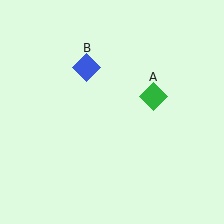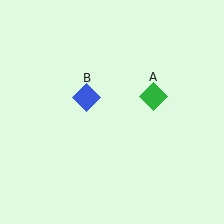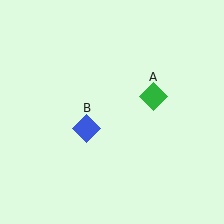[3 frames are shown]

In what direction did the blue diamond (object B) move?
The blue diamond (object B) moved down.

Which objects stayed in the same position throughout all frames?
Green diamond (object A) remained stationary.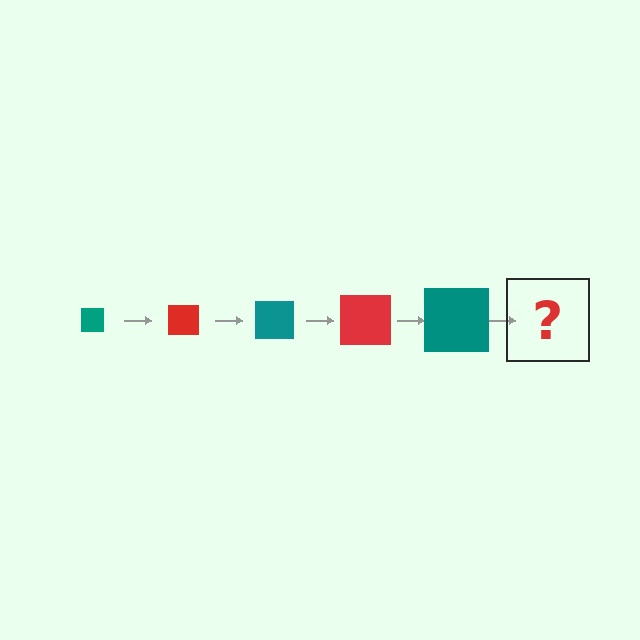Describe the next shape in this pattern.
It should be a red square, larger than the previous one.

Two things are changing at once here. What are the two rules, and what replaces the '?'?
The two rules are that the square grows larger each step and the color cycles through teal and red. The '?' should be a red square, larger than the previous one.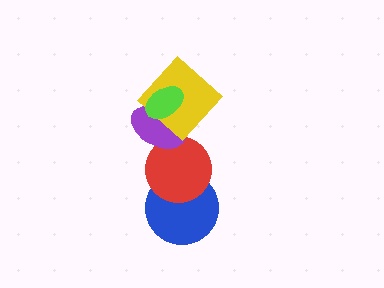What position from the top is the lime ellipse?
The lime ellipse is 1st from the top.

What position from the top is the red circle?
The red circle is 4th from the top.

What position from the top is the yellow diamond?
The yellow diamond is 2nd from the top.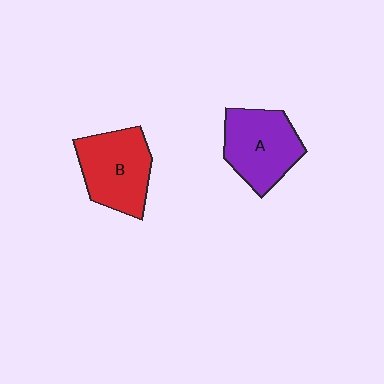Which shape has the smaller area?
Shape A (purple).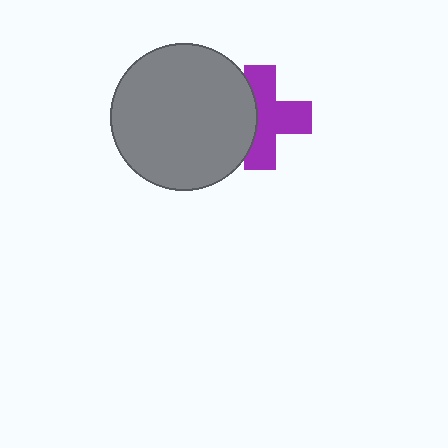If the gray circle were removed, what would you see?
You would see the complete purple cross.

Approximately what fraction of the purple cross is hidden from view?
Roughly 36% of the purple cross is hidden behind the gray circle.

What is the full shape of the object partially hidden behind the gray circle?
The partially hidden object is a purple cross.